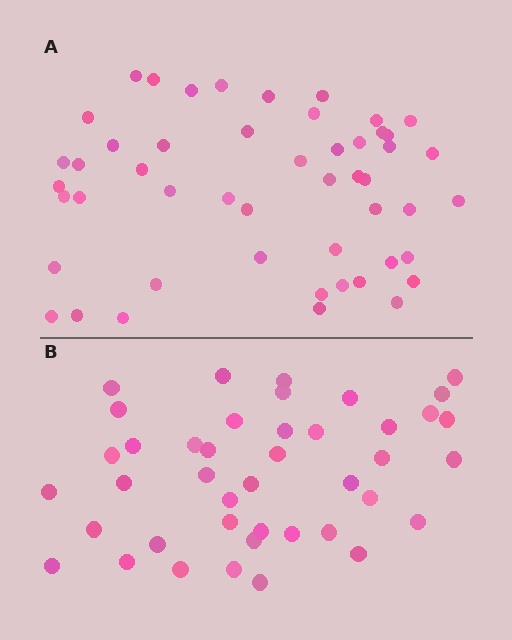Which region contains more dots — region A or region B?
Region A (the top region) has more dots.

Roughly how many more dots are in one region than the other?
Region A has roughly 8 or so more dots than region B.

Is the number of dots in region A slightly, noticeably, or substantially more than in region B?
Region A has only slightly more — the two regions are fairly close. The ratio is roughly 1.2 to 1.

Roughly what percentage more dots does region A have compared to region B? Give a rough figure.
About 20% more.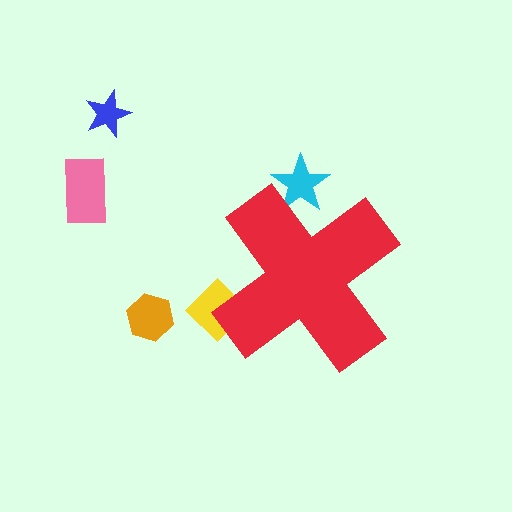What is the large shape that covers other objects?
A red cross.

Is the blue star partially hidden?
No, the blue star is fully visible.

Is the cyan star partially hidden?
Yes, the cyan star is partially hidden behind the red cross.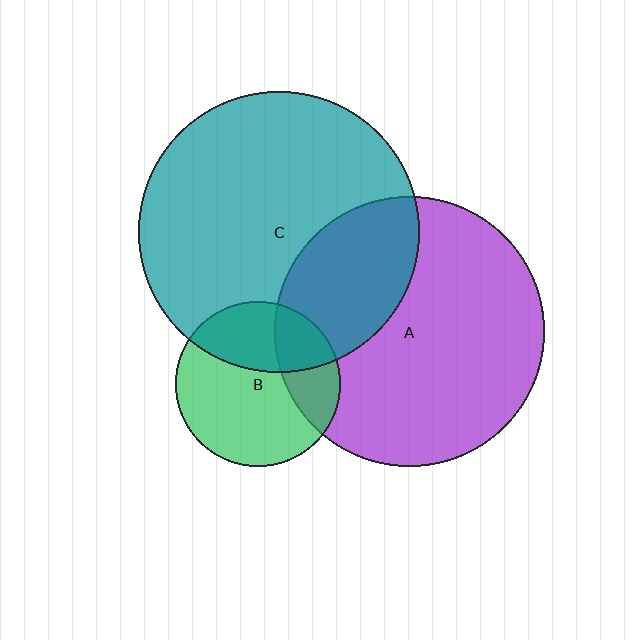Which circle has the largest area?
Circle C (teal).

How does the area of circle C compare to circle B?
Approximately 2.9 times.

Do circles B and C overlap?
Yes.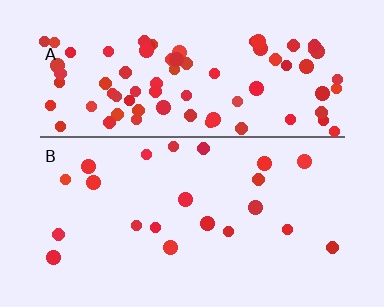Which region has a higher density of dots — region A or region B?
A (the top).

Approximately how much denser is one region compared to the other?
Approximately 3.9× — region A over region B.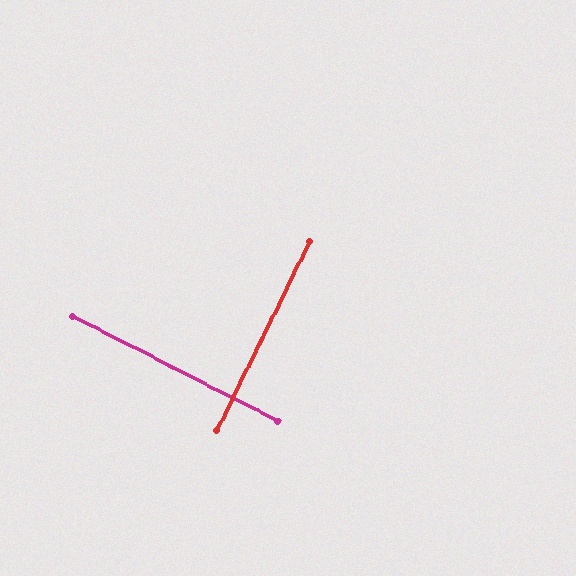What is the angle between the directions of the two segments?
Approximately 89 degrees.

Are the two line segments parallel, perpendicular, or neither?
Perpendicular — they meet at approximately 89°.